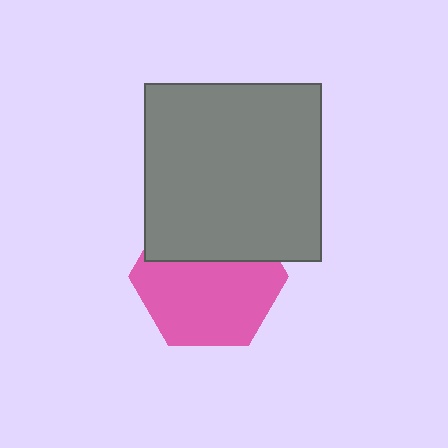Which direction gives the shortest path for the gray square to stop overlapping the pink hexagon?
Moving up gives the shortest separation.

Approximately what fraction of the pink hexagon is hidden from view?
Roughly 36% of the pink hexagon is hidden behind the gray square.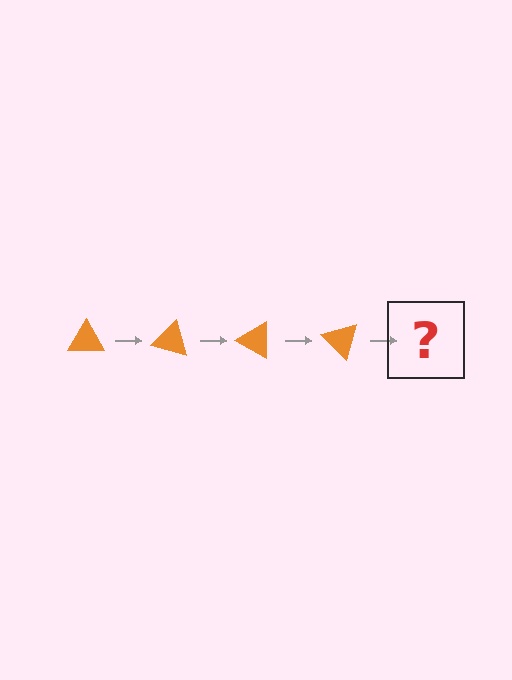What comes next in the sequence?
The next element should be an orange triangle rotated 60 degrees.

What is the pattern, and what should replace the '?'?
The pattern is that the triangle rotates 15 degrees each step. The '?' should be an orange triangle rotated 60 degrees.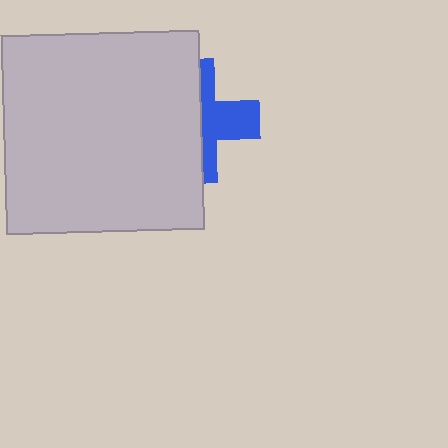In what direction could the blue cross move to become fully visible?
The blue cross could move right. That would shift it out from behind the light gray square entirely.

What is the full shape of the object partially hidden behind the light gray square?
The partially hidden object is a blue cross.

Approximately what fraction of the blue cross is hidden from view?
Roughly 58% of the blue cross is hidden behind the light gray square.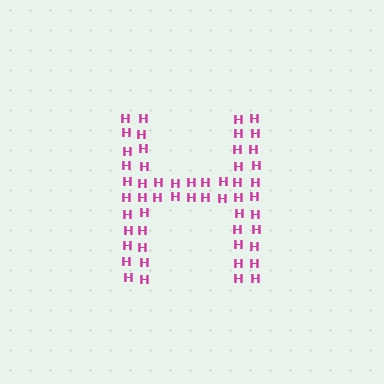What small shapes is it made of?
It is made of small letter H's.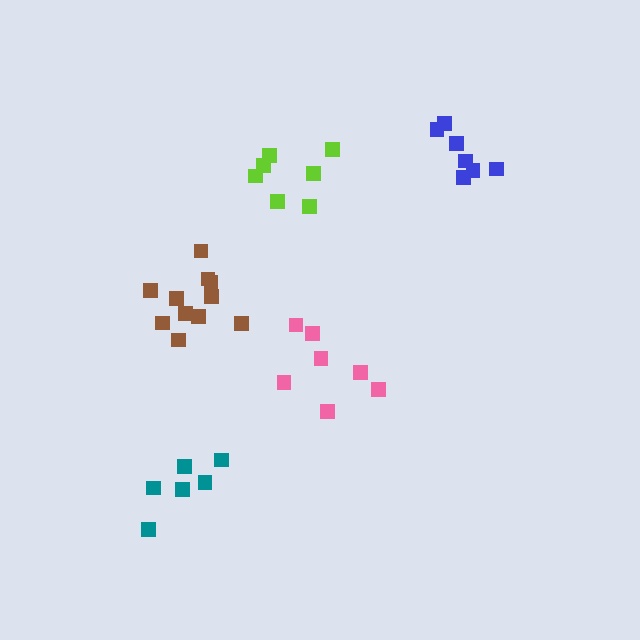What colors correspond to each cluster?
The clusters are colored: blue, pink, brown, teal, lime.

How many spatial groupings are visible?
There are 5 spatial groupings.